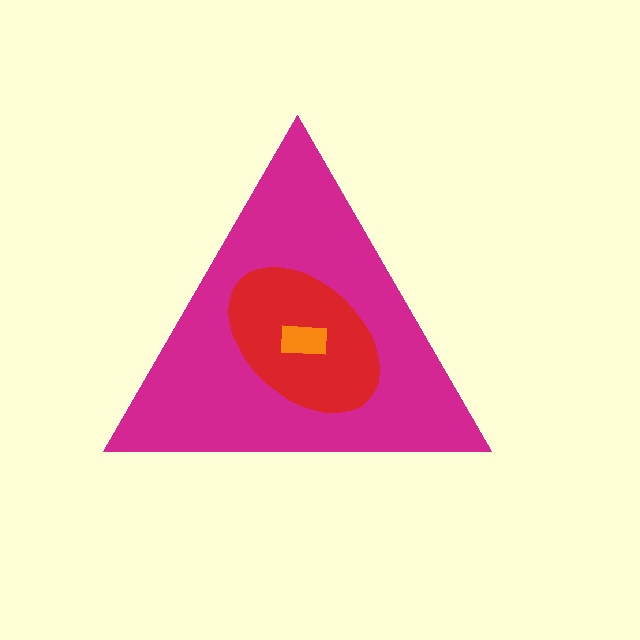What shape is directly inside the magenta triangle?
The red ellipse.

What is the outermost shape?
The magenta triangle.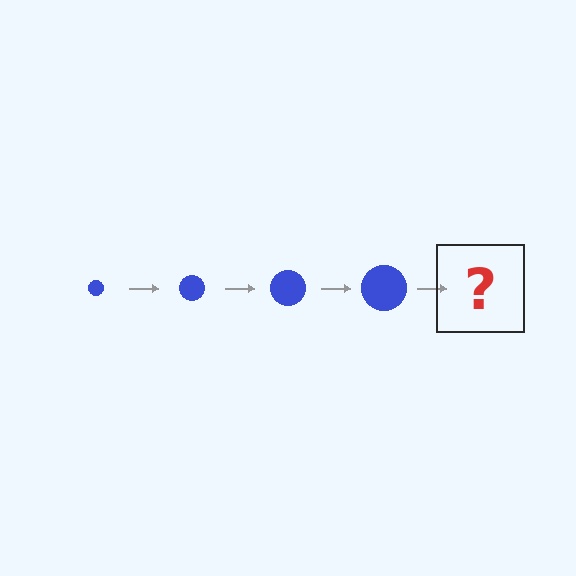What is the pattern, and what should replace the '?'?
The pattern is that the circle gets progressively larger each step. The '?' should be a blue circle, larger than the previous one.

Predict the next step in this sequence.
The next step is a blue circle, larger than the previous one.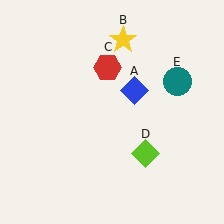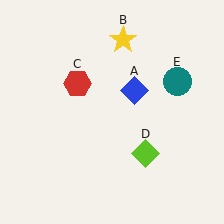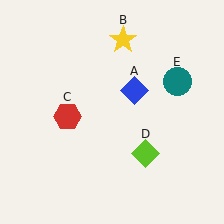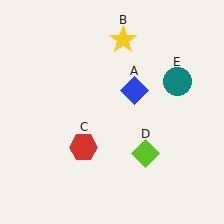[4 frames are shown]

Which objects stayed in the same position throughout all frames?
Blue diamond (object A) and yellow star (object B) and lime diamond (object D) and teal circle (object E) remained stationary.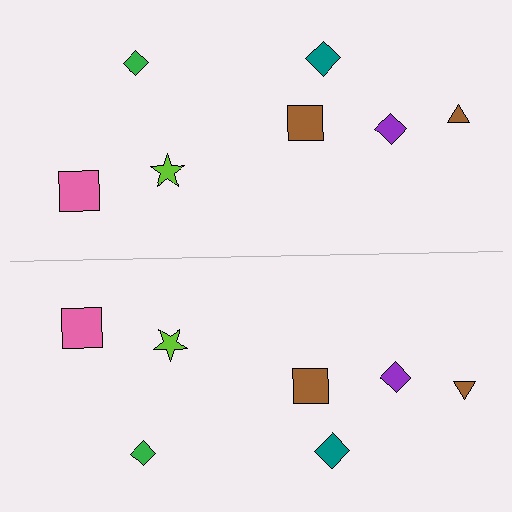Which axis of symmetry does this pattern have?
The pattern has a horizontal axis of symmetry running through the center of the image.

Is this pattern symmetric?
Yes, this pattern has bilateral (reflection) symmetry.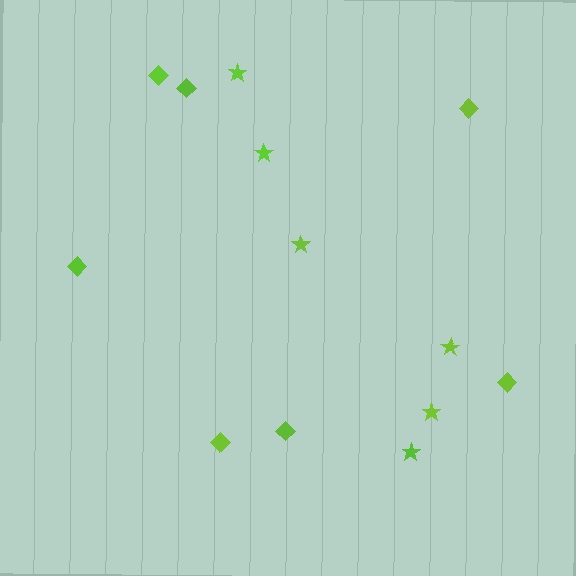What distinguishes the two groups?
There are 2 groups: one group of diamonds (7) and one group of stars (6).